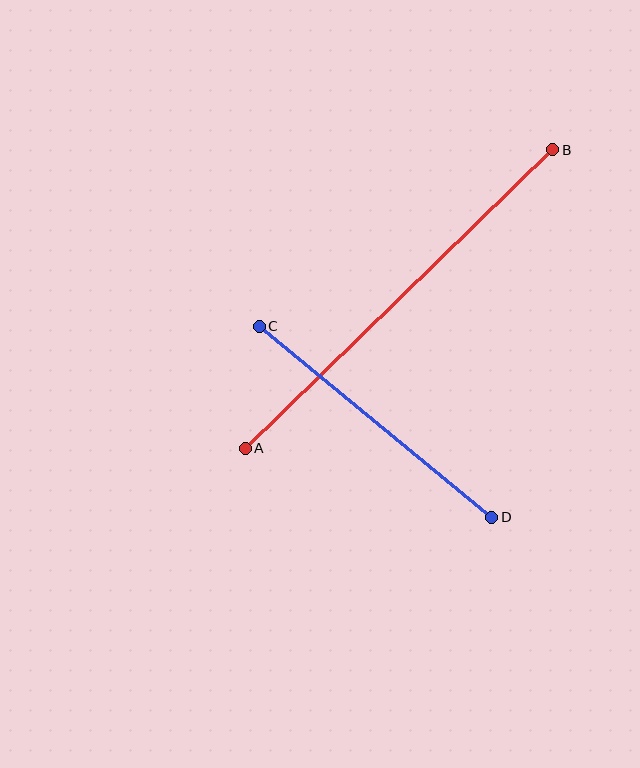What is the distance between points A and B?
The distance is approximately 428 pixels.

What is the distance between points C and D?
The distance is approximately 301 pixels.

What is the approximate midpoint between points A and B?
The midpoint is at approximately (399, 299) pixels.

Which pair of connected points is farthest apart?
Points A and B are farthest apart.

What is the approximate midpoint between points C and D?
The midpoint is at approximately (375, 422) pixels.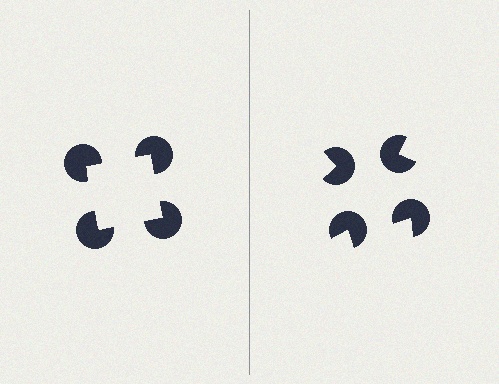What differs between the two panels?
The pac-man discs are positioned identically on both sides; only the wedge orientations differ. On the left they align to a square; on the right they are misaligned.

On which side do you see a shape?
An illusory square appears on the left side. On the right side the wedge cuts are rotated, so no coherent shape forms.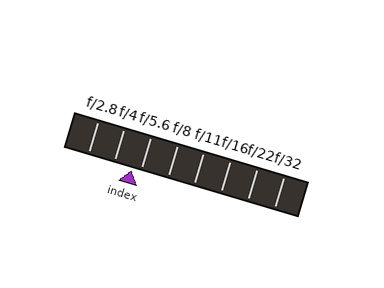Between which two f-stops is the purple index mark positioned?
The index mark is between f/4 and f/5.6.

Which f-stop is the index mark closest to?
The index mark is closest to f/5.6.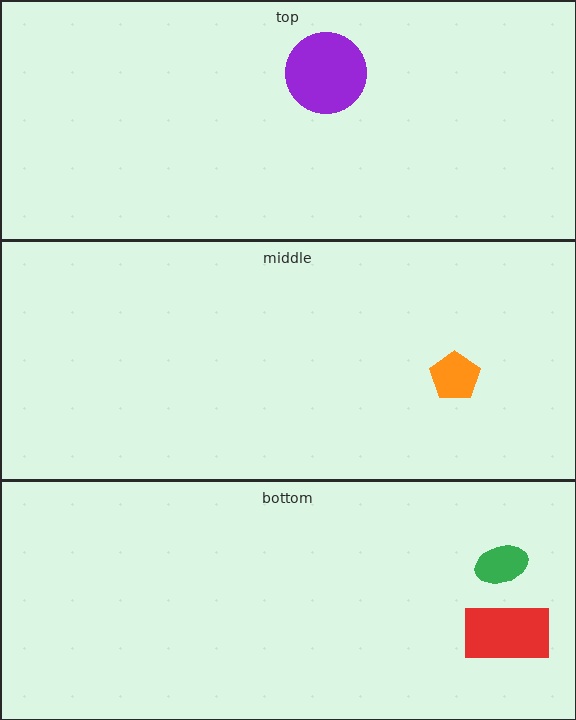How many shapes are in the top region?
1.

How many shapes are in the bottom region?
2.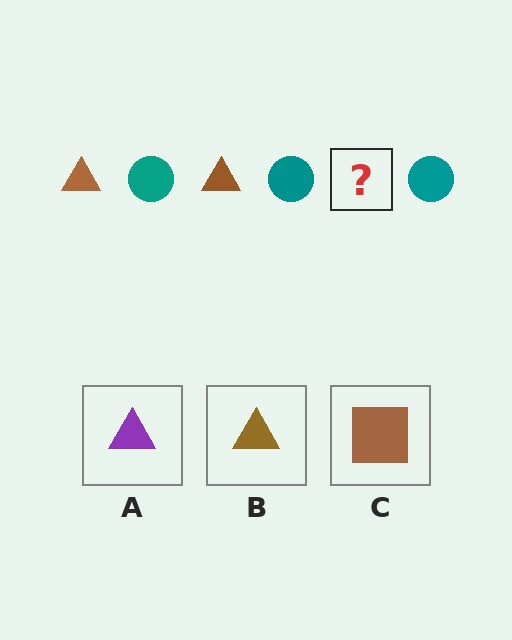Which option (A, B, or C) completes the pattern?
B.